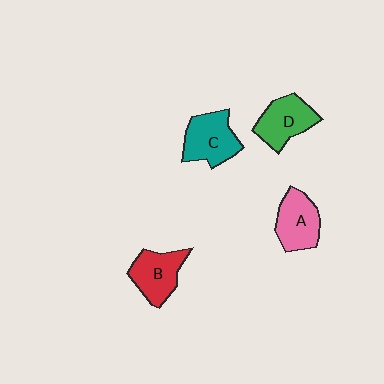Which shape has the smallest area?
Shape A (pink).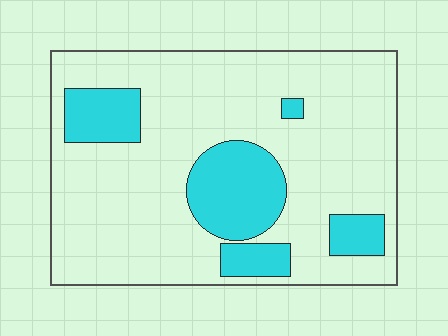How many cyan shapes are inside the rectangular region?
5.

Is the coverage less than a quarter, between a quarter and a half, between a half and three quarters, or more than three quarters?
Less than a quarter.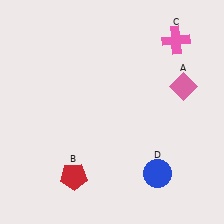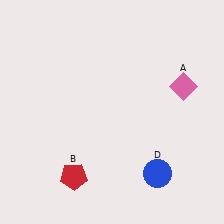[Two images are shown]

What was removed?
The pink cross (C) was removed in Image 2.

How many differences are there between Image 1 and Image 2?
There is 1 difference between the two images.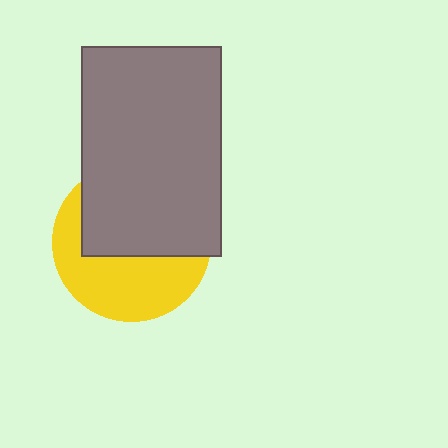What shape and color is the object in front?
The object in front is a gray rectangle.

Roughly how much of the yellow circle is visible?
About half of it is visible (roughly 47%).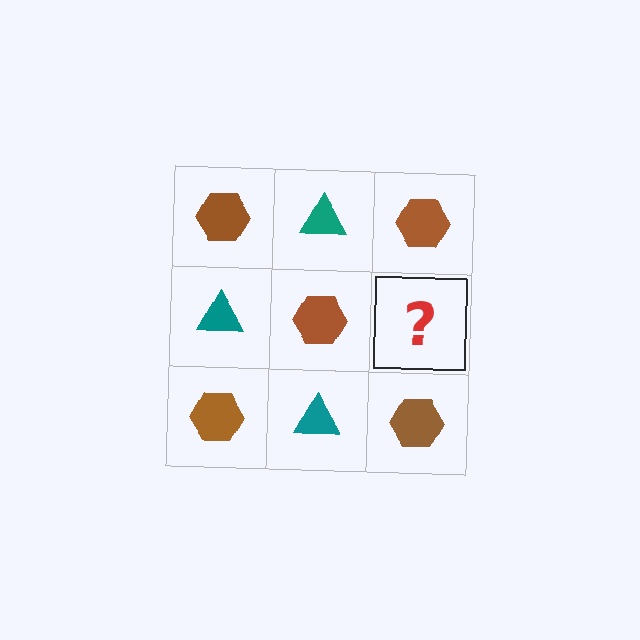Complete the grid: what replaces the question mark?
The question mark should be replaced with a teal triangle.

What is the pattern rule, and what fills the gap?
The rule is that it alternates brown hexagon and teal triangle in a checkerboard pattern. The gap should be filled with a teal triangle.